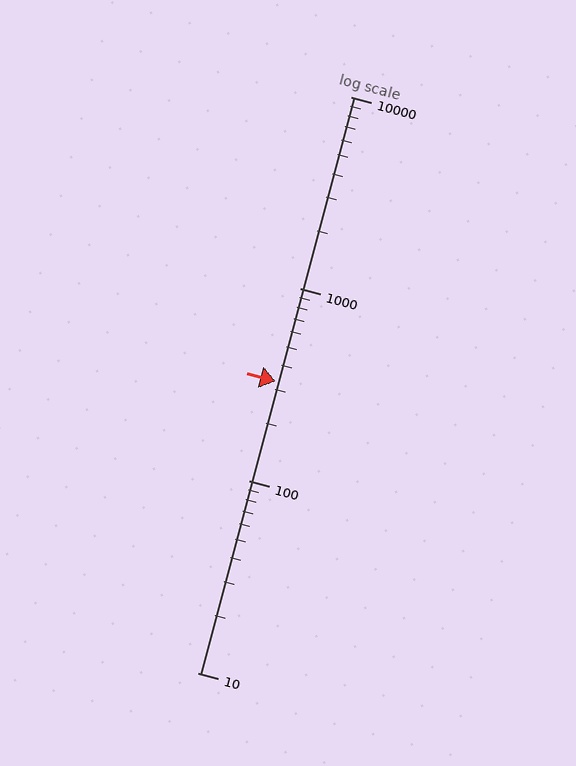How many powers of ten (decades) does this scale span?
The scale spans 3 decades, from 10 to 10000.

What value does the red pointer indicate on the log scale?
The pointer indicates approximately 330.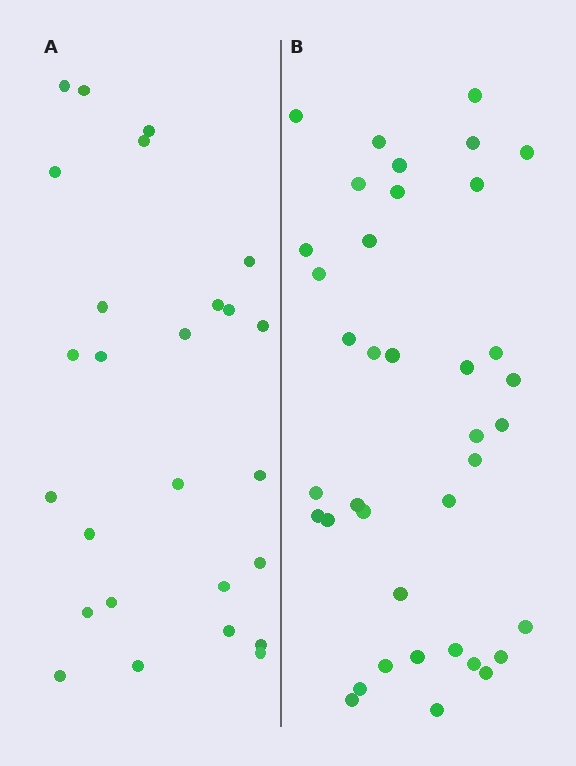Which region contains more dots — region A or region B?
Region B (the right region) has more dots.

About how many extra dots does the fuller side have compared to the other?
Region B has roughly 12 or so more dots than region A.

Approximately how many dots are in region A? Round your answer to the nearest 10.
About 30 dots. (The exact count is 26, which rounds to 30.)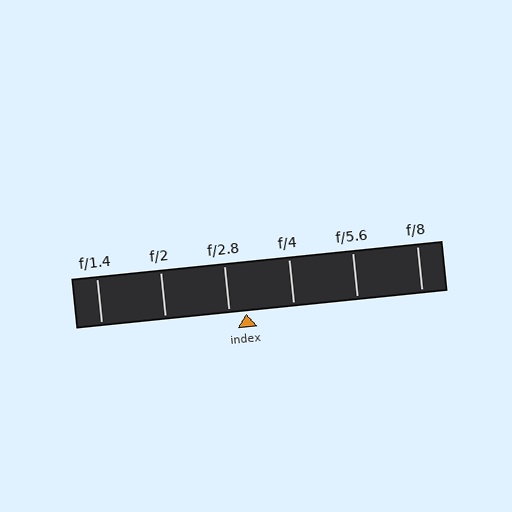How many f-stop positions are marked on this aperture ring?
There are 6 f-stop positions marked.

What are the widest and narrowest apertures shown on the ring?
The widest aperture shown is f/1.4 and the narrowest is f/8.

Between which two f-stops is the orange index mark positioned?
The index mark is between f/2.8 and f/4.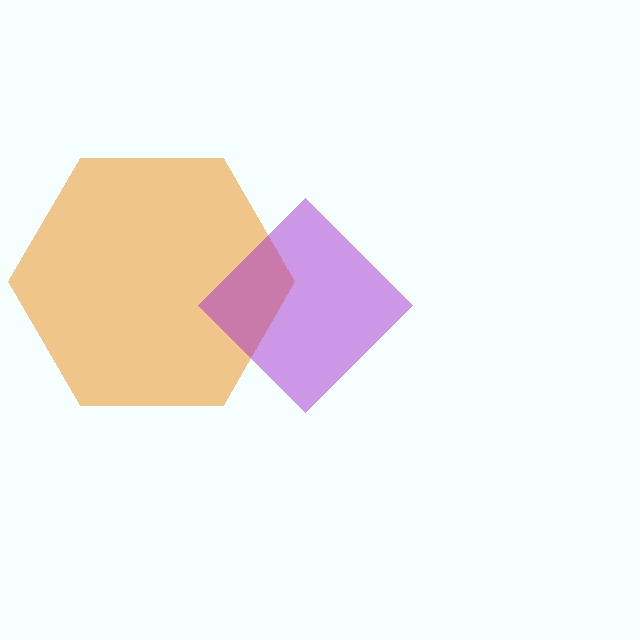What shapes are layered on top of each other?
The layered shapes are: an orange hexagon, a purple diamond.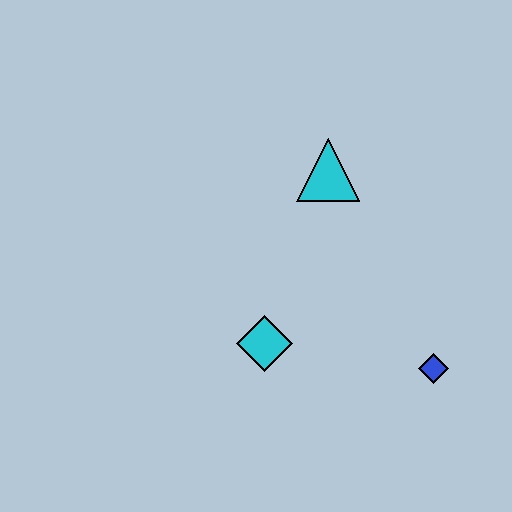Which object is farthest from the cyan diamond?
The cyan triangle is farthest from the cyan diamond.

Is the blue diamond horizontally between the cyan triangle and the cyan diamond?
No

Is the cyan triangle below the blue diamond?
No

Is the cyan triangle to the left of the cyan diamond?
No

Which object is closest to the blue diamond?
The cyan diamond is closest to the blue diamond.